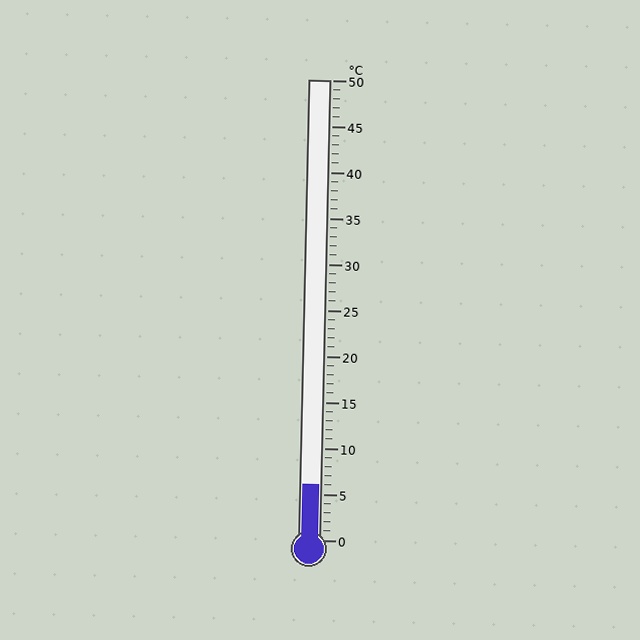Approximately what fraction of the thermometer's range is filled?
The thermometer is filled to approximately 10% of its range.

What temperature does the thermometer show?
The thermometer shows approximately 6°C.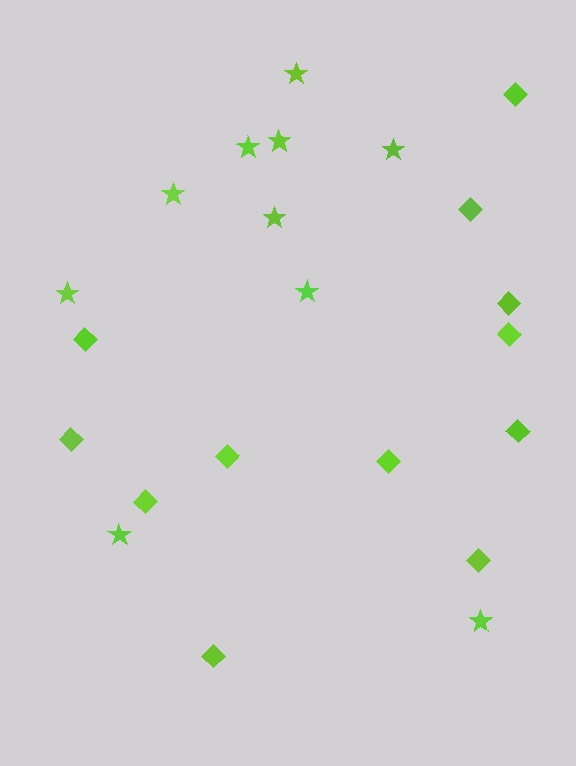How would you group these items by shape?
There are 2 groups: one group of diamonds (12) and one group of stars (10).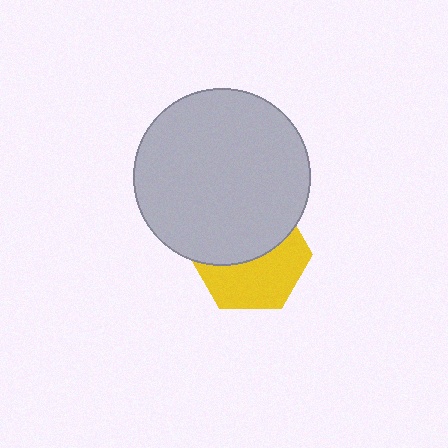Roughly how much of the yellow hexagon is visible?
About half of it is visible (roughly 50%).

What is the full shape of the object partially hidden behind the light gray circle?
The partially hidden object is a yellow hexagon.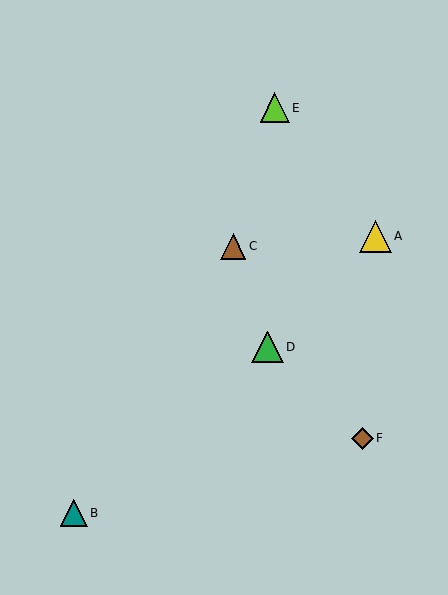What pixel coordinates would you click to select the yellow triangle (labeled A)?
Click at (375, 236) to select the yellow triangle A.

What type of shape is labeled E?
Shape E is a lime triangle.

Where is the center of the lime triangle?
The center of the lime triangle is at (275, 108).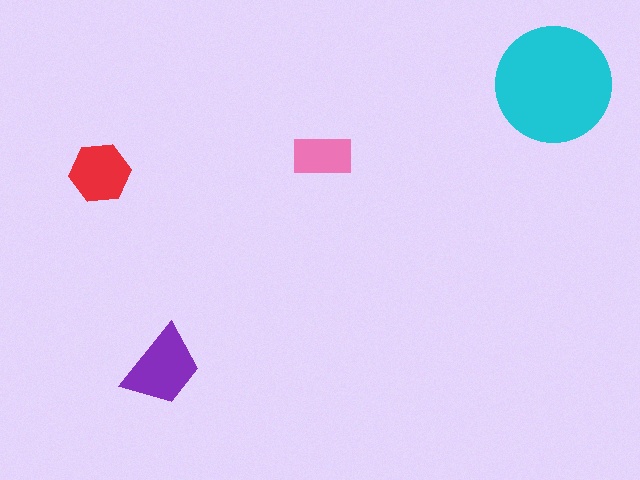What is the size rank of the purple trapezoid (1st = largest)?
2nd.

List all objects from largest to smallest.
The cyan circle, the purple trapezoid, the red hexagon, the pink rectangle.